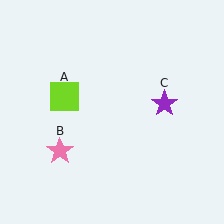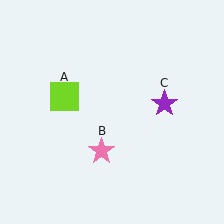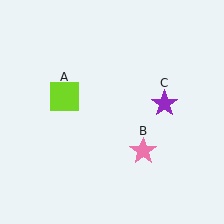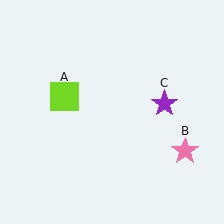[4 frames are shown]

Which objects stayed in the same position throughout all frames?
Lime square (object A) and purple star (object C) remained stationary.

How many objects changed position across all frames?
1 object changed position: pink star (object B).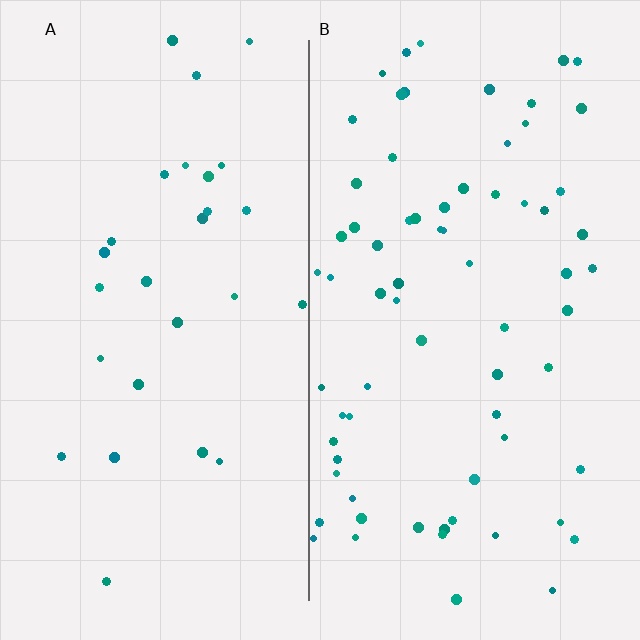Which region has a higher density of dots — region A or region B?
B (the right).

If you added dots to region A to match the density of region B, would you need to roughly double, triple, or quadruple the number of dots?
Approximately triple.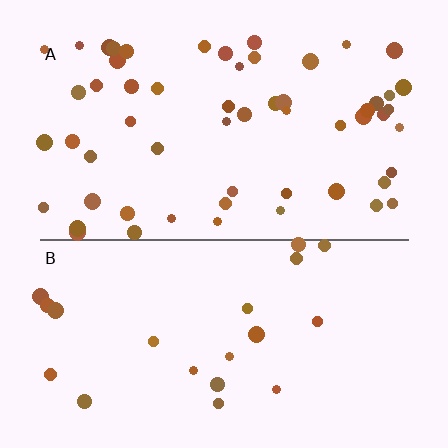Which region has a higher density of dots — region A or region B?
A (the top).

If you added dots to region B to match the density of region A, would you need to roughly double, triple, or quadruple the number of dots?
Approximately triple.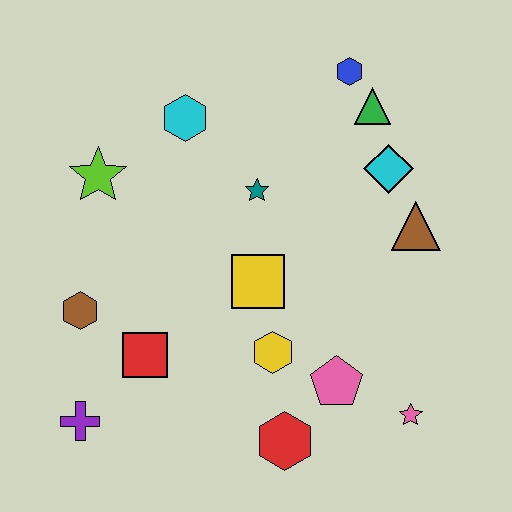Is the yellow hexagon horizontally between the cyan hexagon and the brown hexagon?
No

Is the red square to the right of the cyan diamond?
No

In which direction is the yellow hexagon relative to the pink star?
The yellow hexagon is to the left of the pink star.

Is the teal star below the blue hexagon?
Yes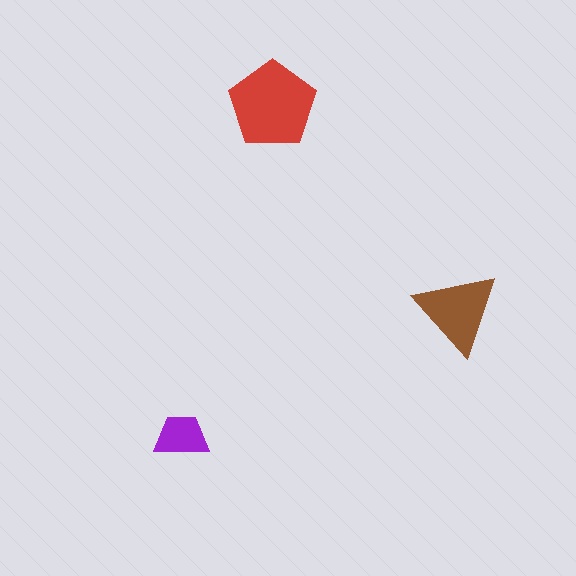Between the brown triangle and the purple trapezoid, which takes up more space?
The brown triangle.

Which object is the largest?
The red pentagon.